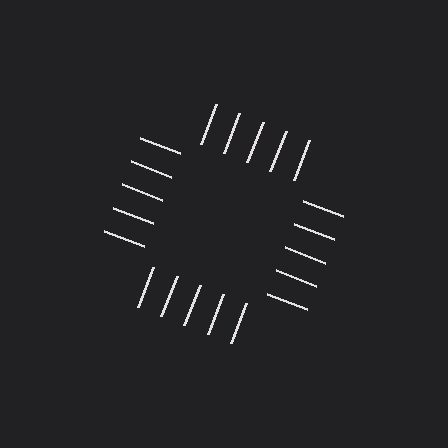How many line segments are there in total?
20 — 5 along each of the 4 edges.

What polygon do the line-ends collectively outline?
An illusory square — the line segments terminate on its edges but no continuous stroke is drawn.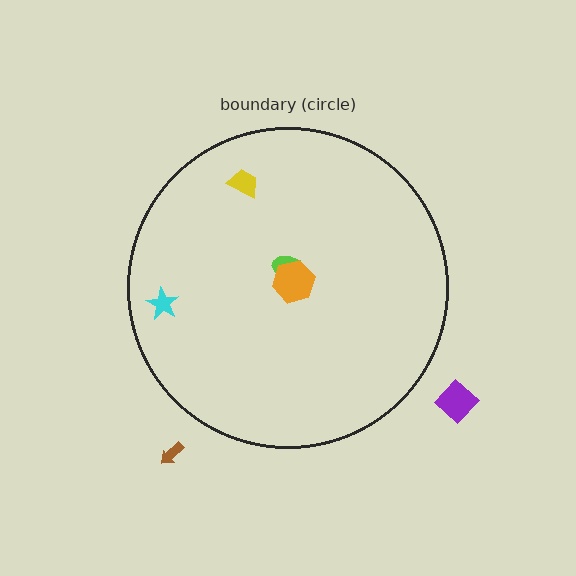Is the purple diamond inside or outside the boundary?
Outside.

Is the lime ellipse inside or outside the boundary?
Inside.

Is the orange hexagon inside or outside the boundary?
Inside.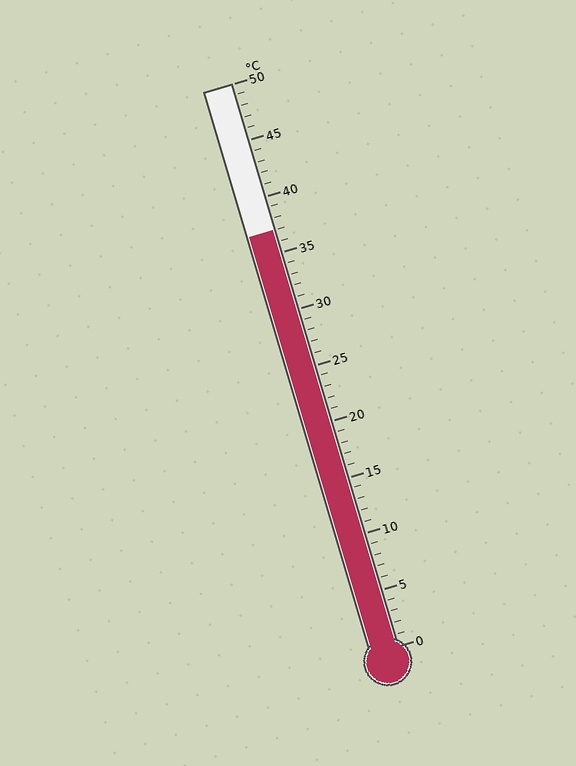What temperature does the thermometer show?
The thermometer shows approximately 37°C.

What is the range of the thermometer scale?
The thermometer scale ranges from 0°C to 50°C.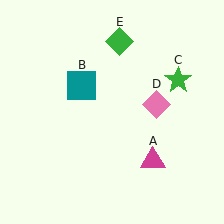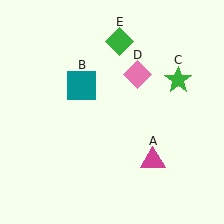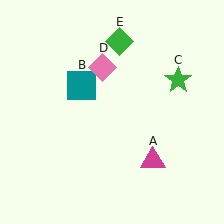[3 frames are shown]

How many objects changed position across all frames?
1 object changed position: pink diamond (object D).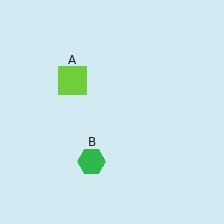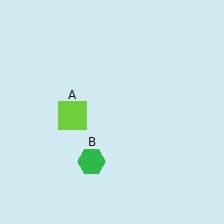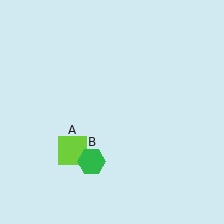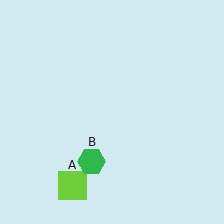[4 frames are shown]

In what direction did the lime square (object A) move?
The lime square (object A) moved down.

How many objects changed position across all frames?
1 object changed position: lime square (object A).